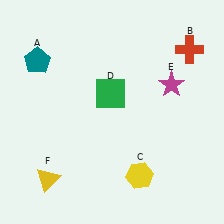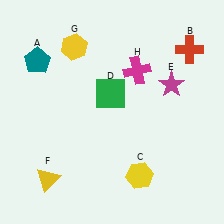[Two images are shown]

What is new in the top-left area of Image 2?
A yellow hexagon (G) was added in the top-left area of Image 2.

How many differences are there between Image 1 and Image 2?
There are 2 differences between the two images.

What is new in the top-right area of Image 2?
A magenta cross (H) was added in the top-right area of Image 2.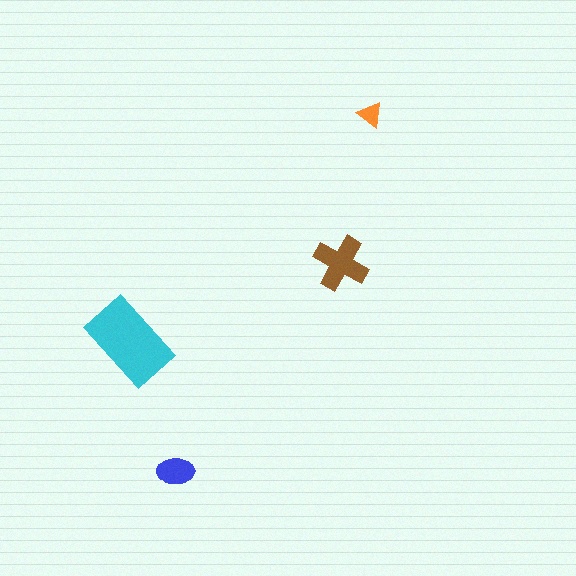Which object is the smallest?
The orange triangle.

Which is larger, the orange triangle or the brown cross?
The brown cross.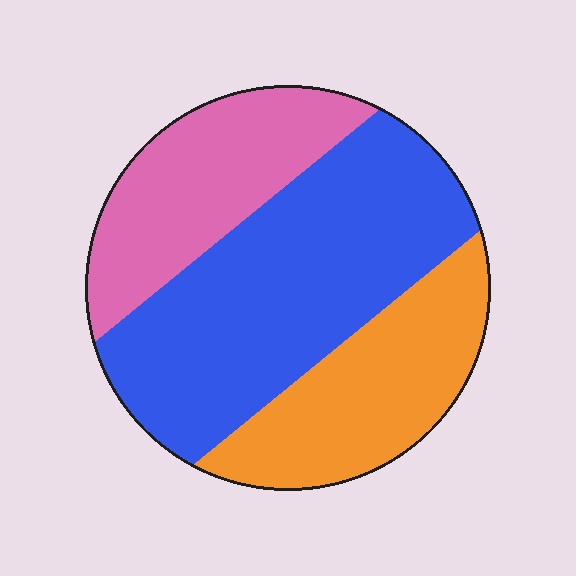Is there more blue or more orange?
Blue.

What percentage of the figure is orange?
Orange covers around 25% of the figure.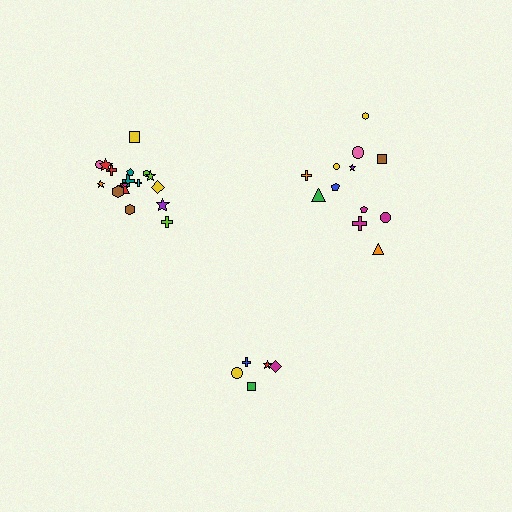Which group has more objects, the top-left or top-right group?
The top-left group.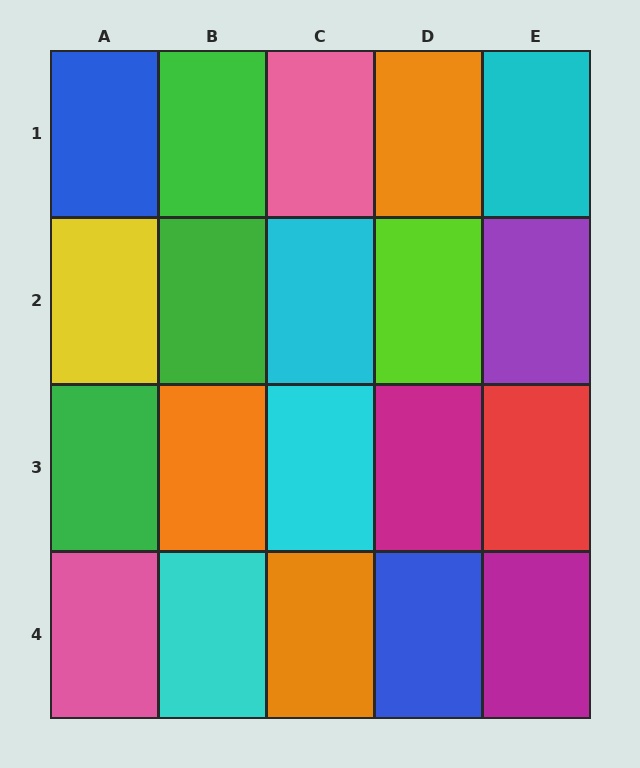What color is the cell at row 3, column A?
Green.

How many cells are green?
3 cells are green.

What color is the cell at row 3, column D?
Magenta.